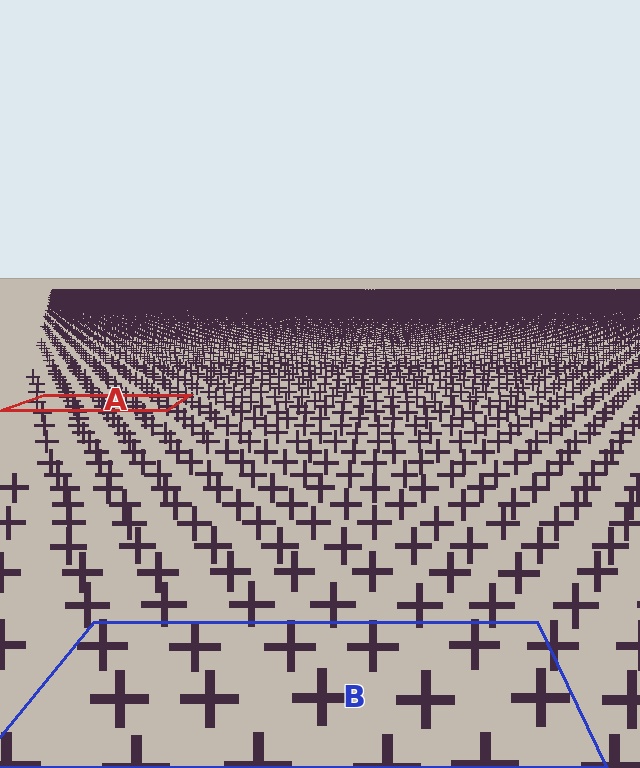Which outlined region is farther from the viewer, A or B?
Region A is farther from the viewer — the texture elements inside it appear smaller and more densely packed.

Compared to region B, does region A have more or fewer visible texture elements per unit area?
Region A has more texture elements per unit area — they are packed more densely because it is farther away.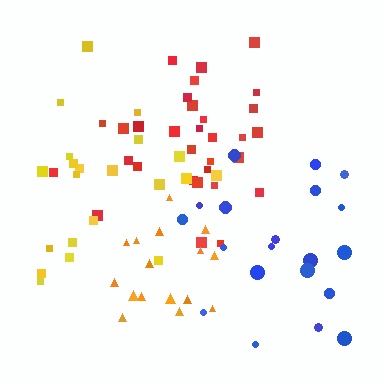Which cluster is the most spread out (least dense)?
Blue.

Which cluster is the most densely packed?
Orange.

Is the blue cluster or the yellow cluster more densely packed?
Yellow.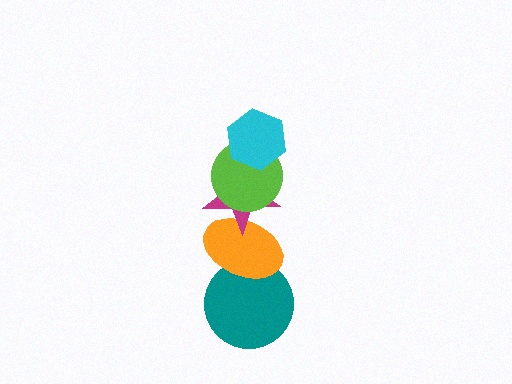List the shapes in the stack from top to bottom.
From top to bottom: the cyan hexagon, the lime circle, the magenta star, the orange ellipse, the teal circle.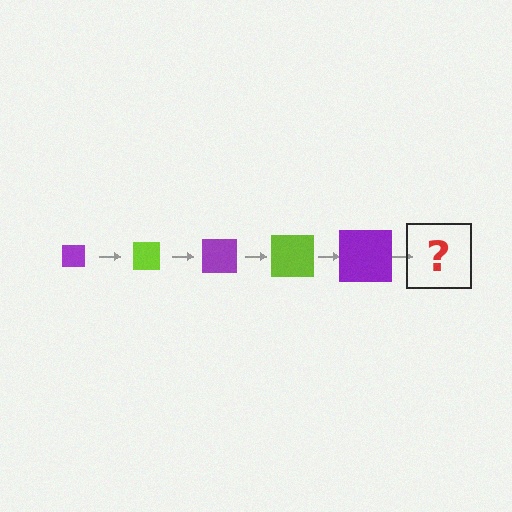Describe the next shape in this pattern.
It should be a lime square, larger than the previous one.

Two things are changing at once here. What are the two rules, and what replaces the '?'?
The two rules are that the square grows larger each step and the color cycles through purple and lime. The '?' should be a lime square, larger than the previous one.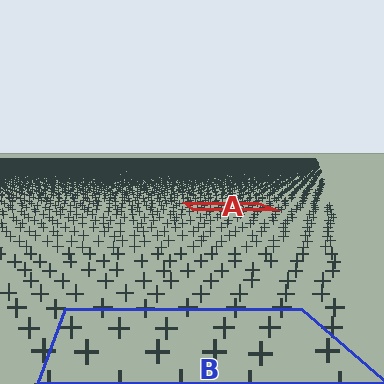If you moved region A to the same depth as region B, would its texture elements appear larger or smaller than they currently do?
They would appear larger. At a closer depth, the same texture elements are projected at a bigger on-screen size.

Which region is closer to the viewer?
Region B is closer. The texture elements there are larger and more spread out.